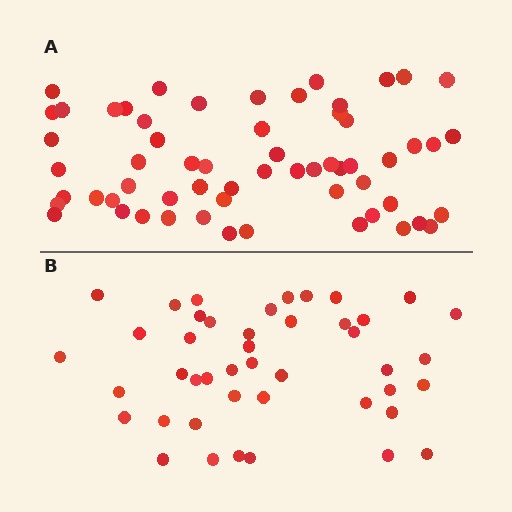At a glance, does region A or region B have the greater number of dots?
Region A (the top region) has more dots.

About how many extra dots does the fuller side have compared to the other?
Region A has approximately 15 more dots than region B.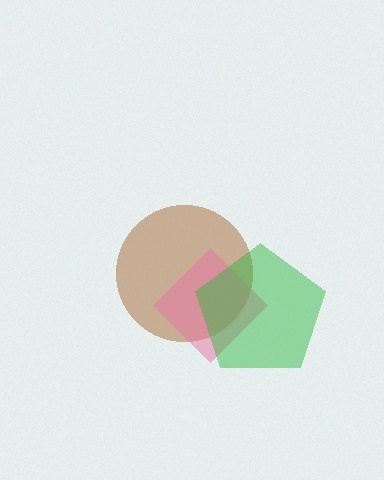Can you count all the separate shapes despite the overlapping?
Yes, there are 3 separate shapes.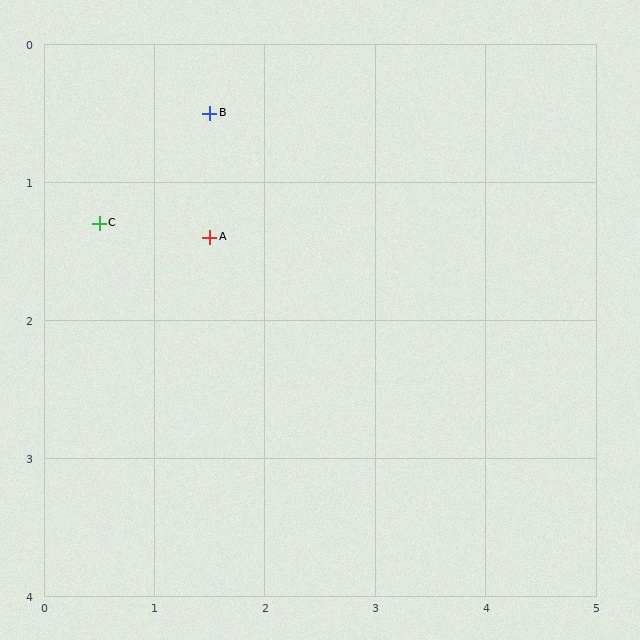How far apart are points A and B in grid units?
Points A and B are about 0.9 grid units apart.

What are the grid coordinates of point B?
Point B is at approximately (1.5, 0.5).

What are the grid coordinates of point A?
Point A is at approximately (1.5, 1.4).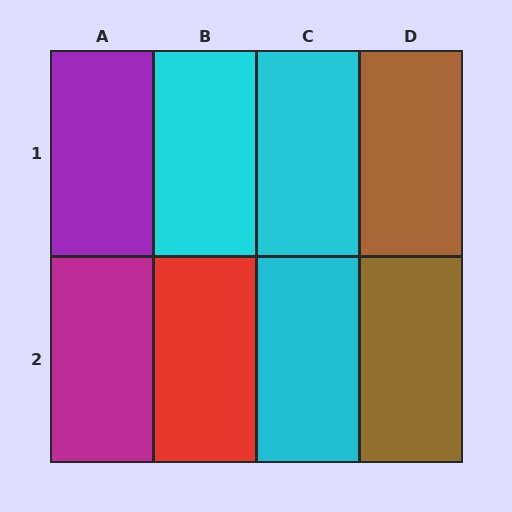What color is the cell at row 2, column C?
Cyan.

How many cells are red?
1 cell is red.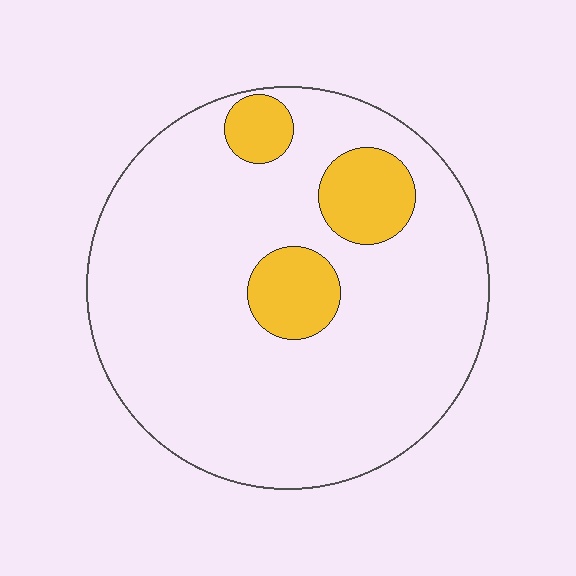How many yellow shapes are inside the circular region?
3.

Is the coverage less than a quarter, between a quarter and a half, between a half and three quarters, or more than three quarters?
Less than a quarter.